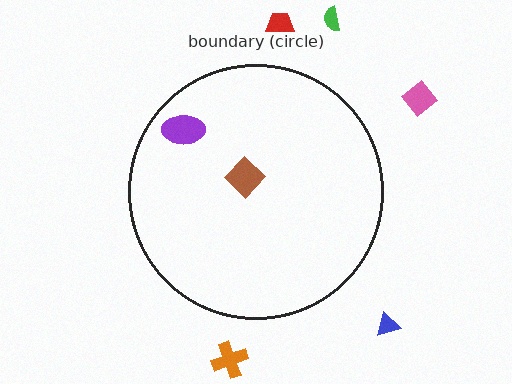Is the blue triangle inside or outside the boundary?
Outside.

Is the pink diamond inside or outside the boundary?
Outside.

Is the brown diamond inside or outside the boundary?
Inside.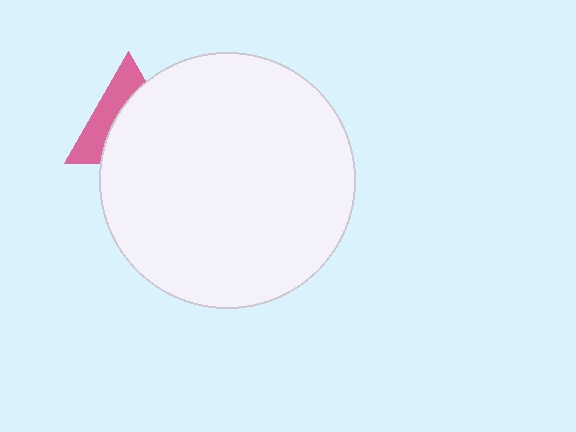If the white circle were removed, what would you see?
You would see the complete pink triangle.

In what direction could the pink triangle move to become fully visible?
The pink triangle could move left. That would shift it out from behind the white circle entirely.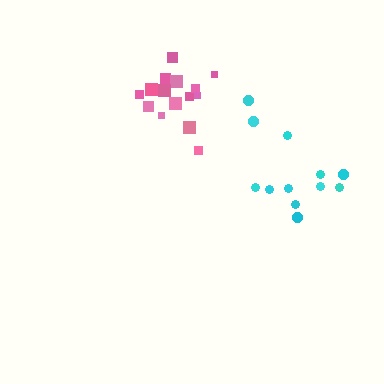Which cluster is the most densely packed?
Pink.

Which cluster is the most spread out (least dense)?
Cyan.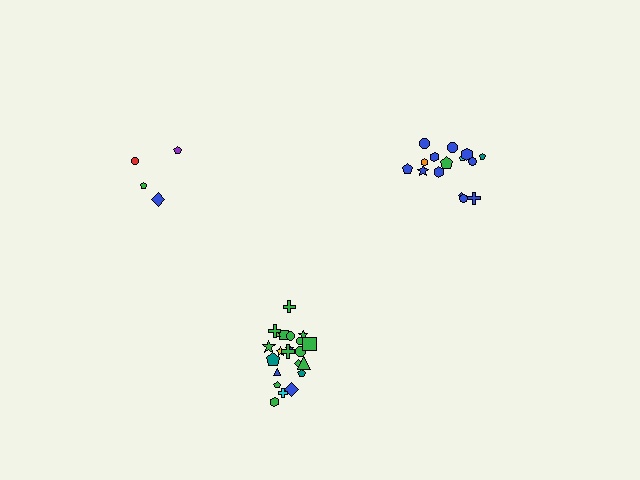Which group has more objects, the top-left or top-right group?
The top-right group.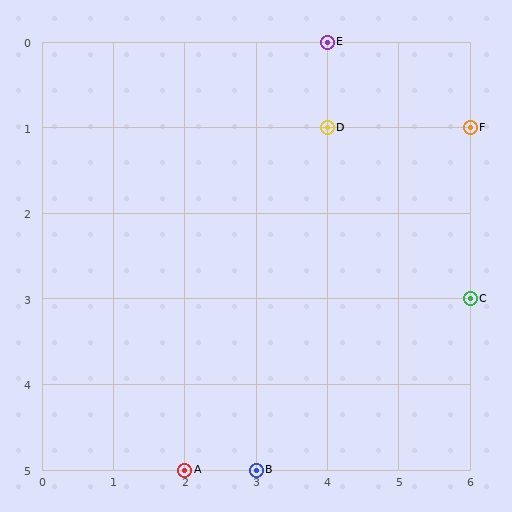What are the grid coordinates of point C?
Point C is at grid coordinates (6, 3).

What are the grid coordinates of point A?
Point A is at grid coordinates (2, 5).